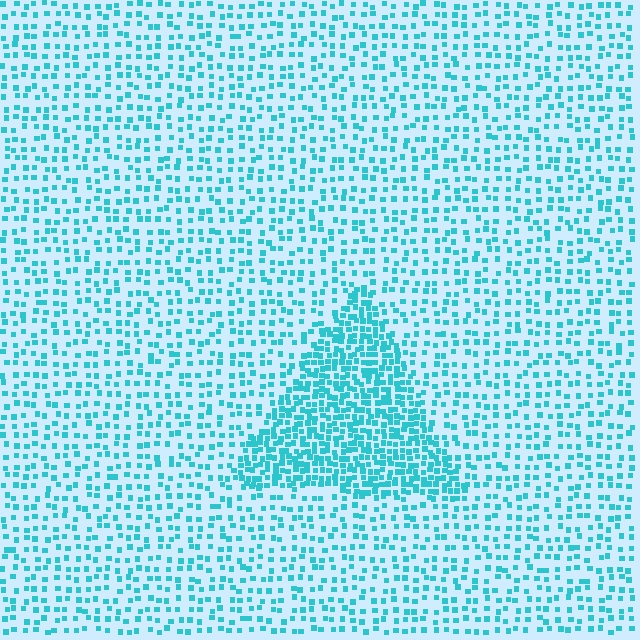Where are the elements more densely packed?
The elements are more densely packed inside the triangle boundary.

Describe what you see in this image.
The image contains small cyan elements arranged at two different densities. A triangle-shaped region is visible where the elements are more densely packed than the surrounding area.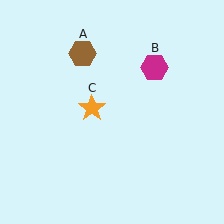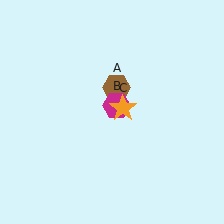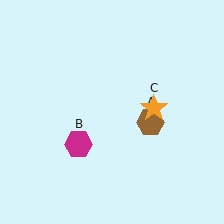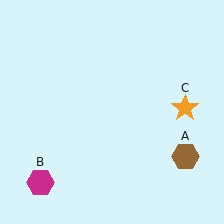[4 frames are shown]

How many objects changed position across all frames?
3 objects changed position: brown hexagon (object A), magenta hexagon (object B), orange star (object C).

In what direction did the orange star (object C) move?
The orange star (object C) moved right.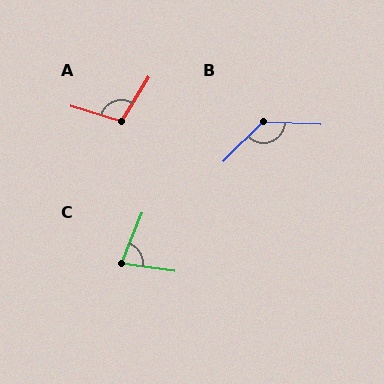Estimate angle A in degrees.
Approximately 105 degrees.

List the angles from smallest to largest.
C (76°), A (105°), B (132°).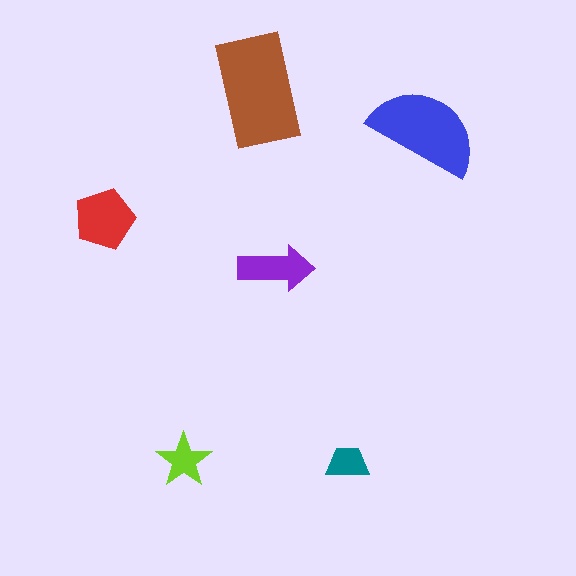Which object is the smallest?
The teal trapezoid.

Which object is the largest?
The brown rectangle.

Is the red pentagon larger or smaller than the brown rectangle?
Smaller.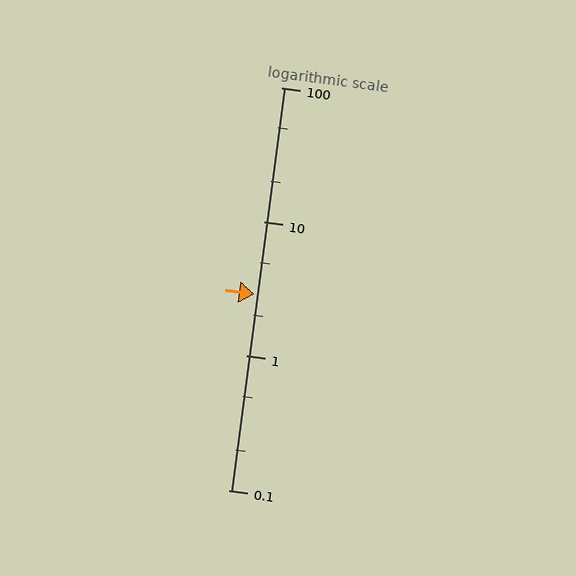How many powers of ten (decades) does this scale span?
The scale spans 3 decades, from 0.1 to 100.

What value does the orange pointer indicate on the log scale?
The pointer indicates approximately 2.9.